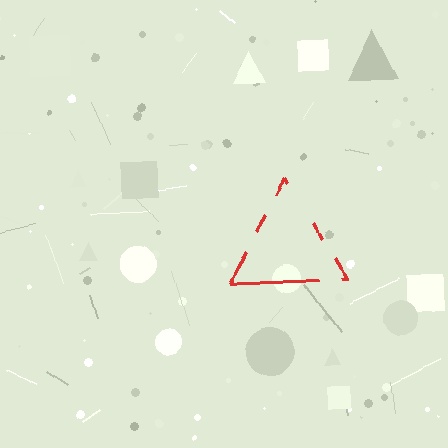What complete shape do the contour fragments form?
The contour fragments form a triangle.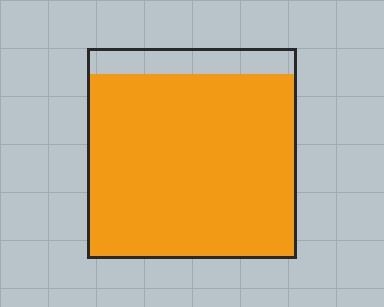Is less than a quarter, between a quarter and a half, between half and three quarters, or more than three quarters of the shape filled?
More than three quarters.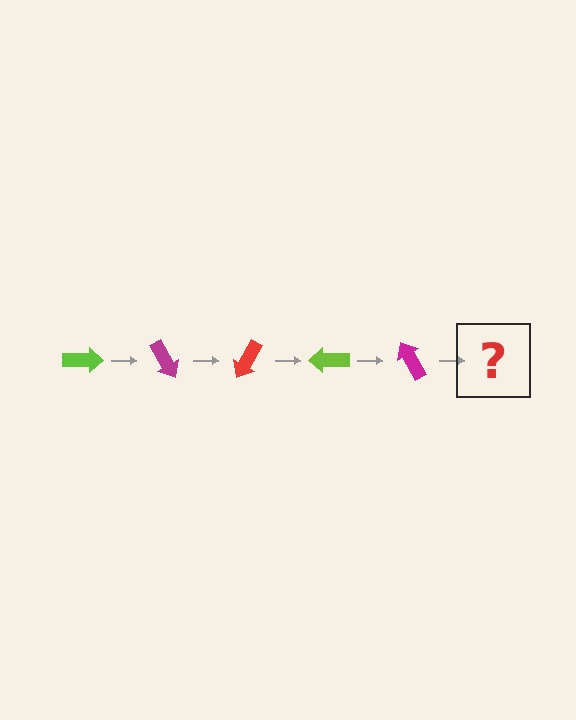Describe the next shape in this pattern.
It should be a red arrow, rotated 300 degrees from the start.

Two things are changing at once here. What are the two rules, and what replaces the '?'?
The two rules are that it rotates 60 degrees each step and the color cycles through lime, magenta, and red. The '?' should be a red arrow, rotated 300 degrees from the start.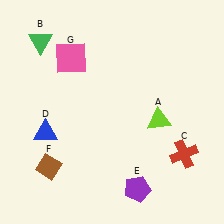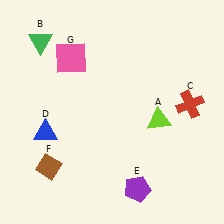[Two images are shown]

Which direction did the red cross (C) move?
The red cross (C) moved up.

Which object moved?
The red cross (C) moved up.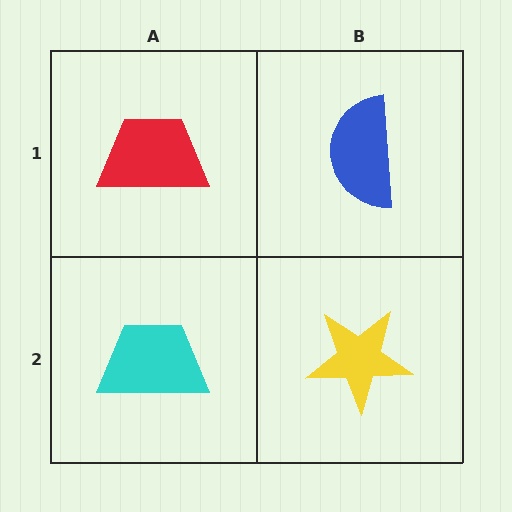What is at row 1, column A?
A red trapezoid.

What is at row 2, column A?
A cyan trapezoid.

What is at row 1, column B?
A blue semicircle.